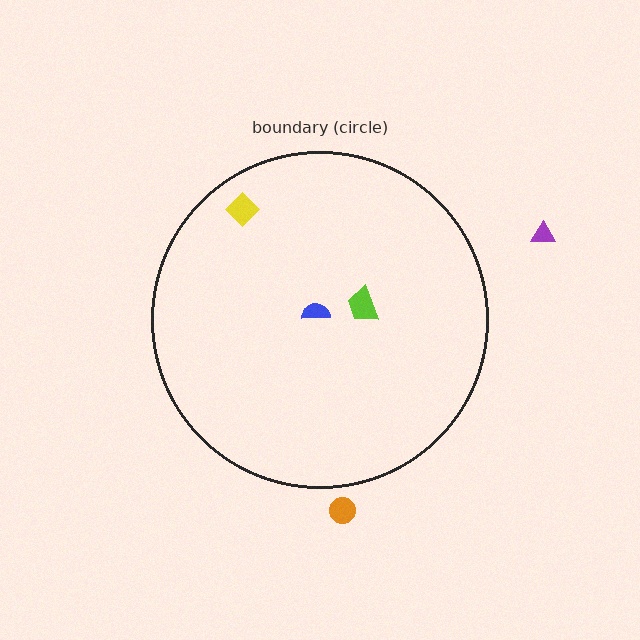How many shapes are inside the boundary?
3 inside, 2 outside.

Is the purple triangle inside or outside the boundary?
Outside.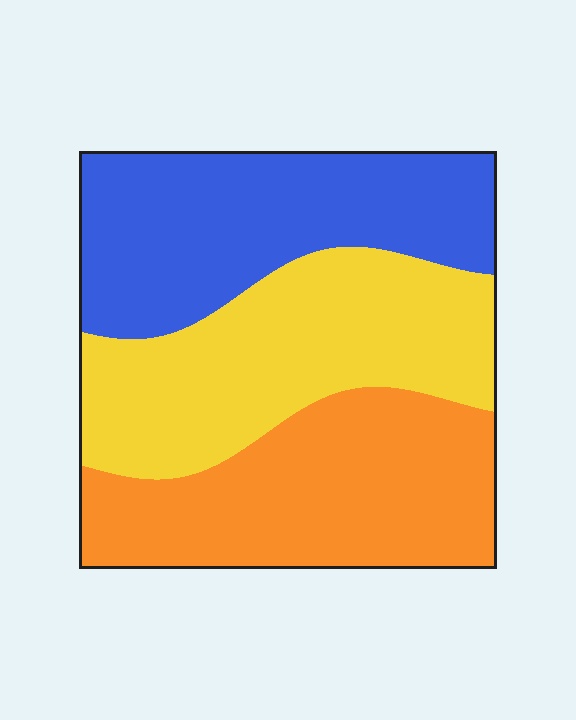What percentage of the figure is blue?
Blue covers roughly 35% of the figure.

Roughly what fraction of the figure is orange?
Orange covers roughly 35% of the figure.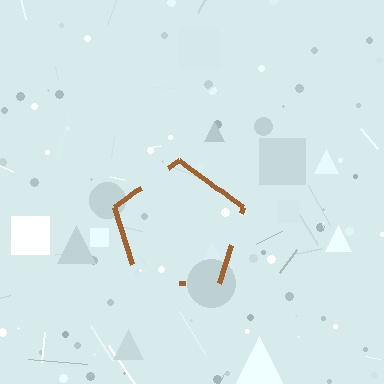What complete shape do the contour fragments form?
The contour fragments form a pentagon.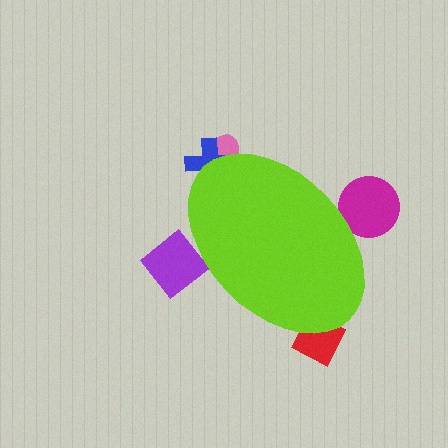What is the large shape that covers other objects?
A lime ellipse.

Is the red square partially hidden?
Yes, the red square is partially hidden behind the lime ellipse.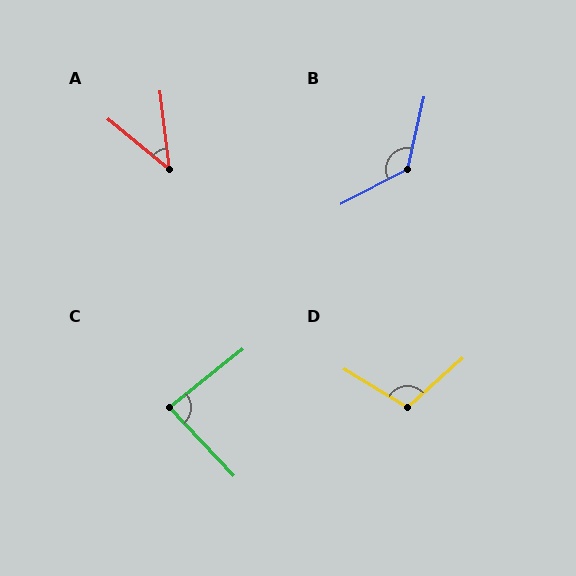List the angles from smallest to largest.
A (44°), C (85°), D (107°), B (130°).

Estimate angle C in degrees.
Approximately 85 degrees.